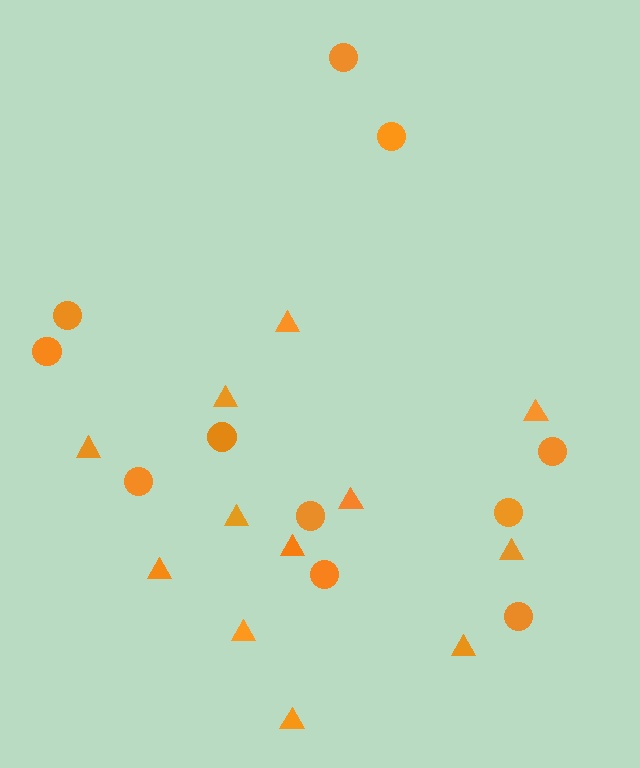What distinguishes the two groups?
There are 2 groups: one group of triangles (12) and one group of circles (11).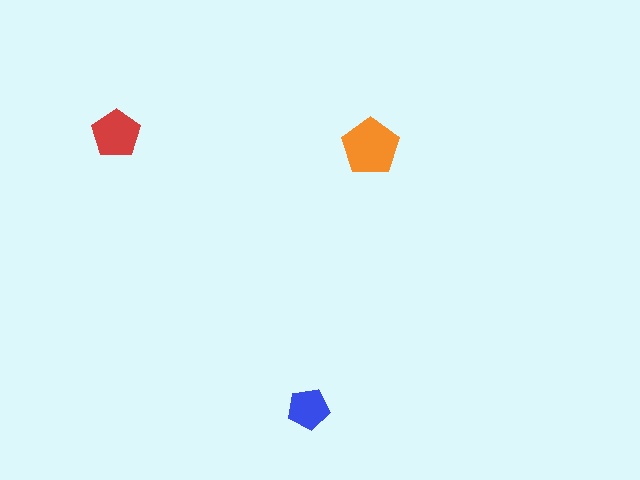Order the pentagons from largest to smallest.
the orange one, the red one, the blue one.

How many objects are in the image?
There are 3 objects in the image.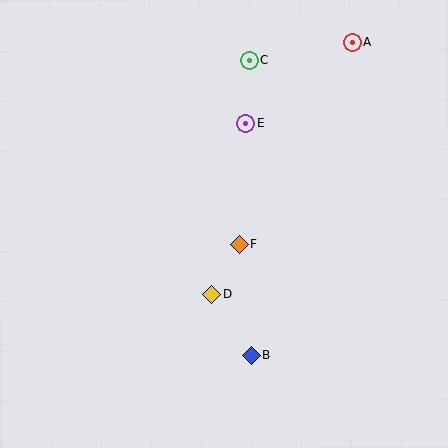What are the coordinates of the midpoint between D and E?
The midpoint between D and E is at (229, 209).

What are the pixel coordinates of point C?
Point C is at (250, 60).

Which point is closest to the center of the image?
Point F at (240, 244) is closest to the center.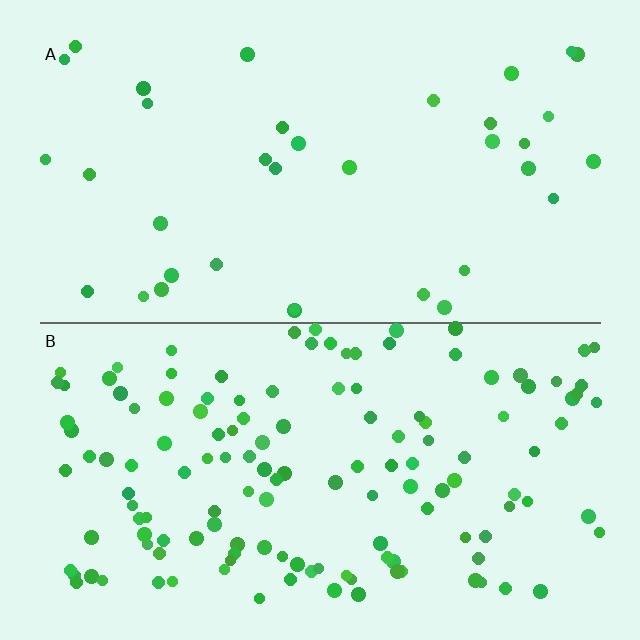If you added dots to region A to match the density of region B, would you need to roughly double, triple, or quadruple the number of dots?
Approximately quadruple.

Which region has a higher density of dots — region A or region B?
B (the bottom).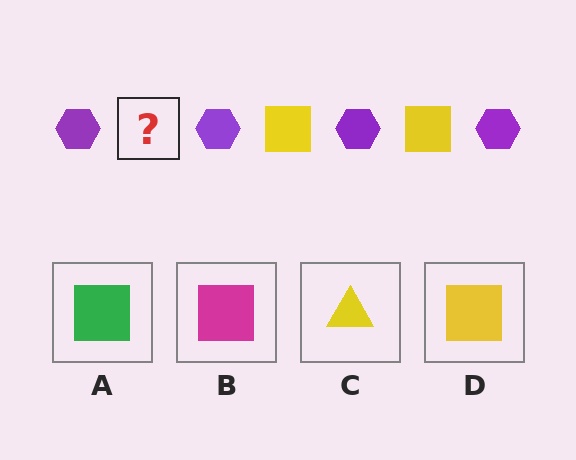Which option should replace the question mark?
Option D.